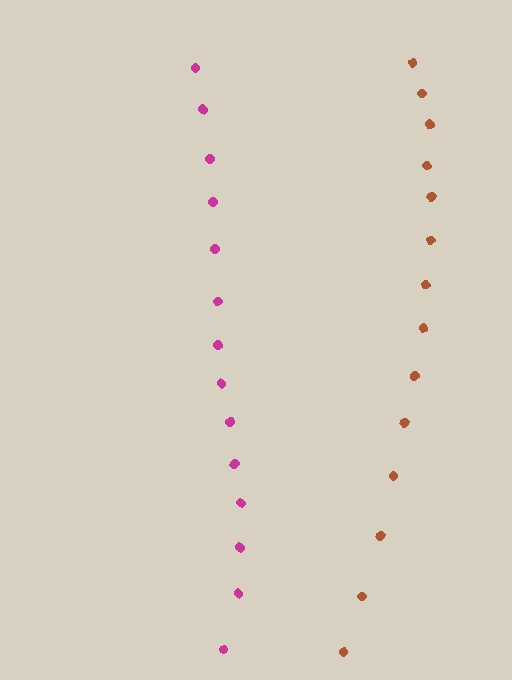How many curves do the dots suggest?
There are 2 distinct paths.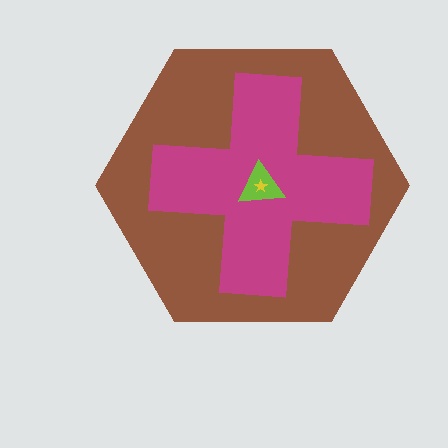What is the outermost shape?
The brown hexagon.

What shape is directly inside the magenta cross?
The lime triangle.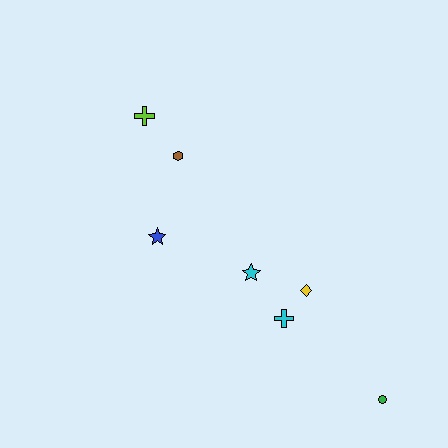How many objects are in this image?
There are 7 objects.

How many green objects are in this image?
There is 1 green object.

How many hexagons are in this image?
There is 1 hexagon.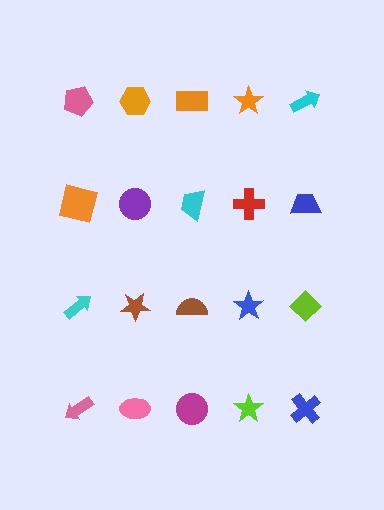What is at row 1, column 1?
A pink pentagon.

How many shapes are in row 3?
5 shapes.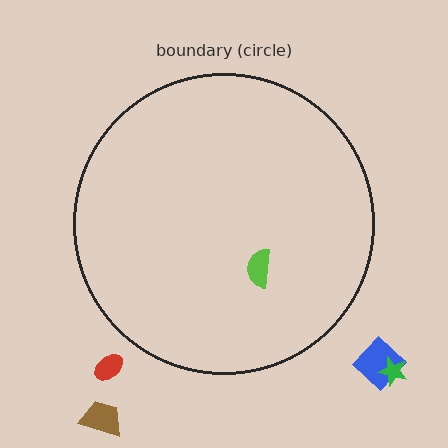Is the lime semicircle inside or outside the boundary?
Inside.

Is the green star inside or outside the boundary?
Outside.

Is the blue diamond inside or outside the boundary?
Outside.